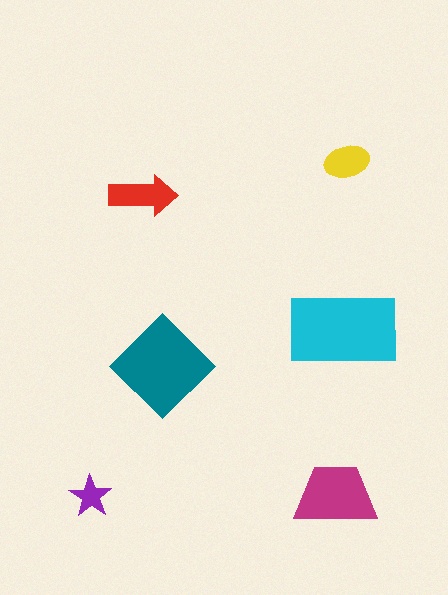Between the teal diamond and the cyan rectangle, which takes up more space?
The cyan rectangle.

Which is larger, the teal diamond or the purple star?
The teal diamond.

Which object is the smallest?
The purple star.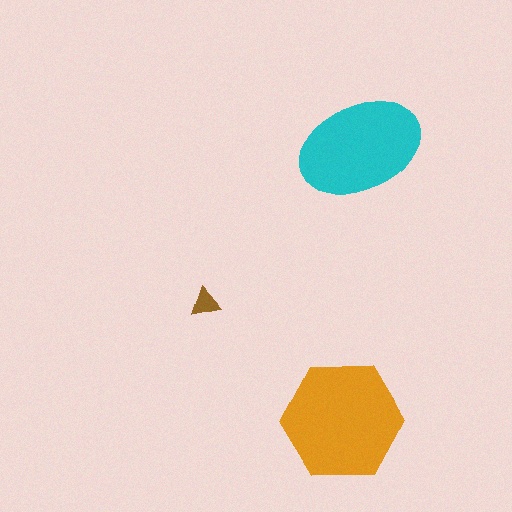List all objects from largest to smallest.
The orange hexagon, the cyan ellipse, the brown triangle.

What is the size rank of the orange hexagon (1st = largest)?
1st.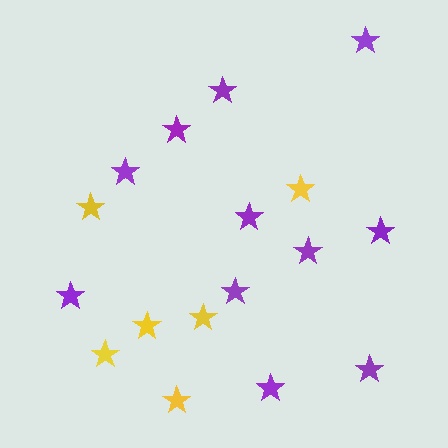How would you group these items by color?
There are 2 groups: one group of yellow stars (6) and one group of purple stars (11).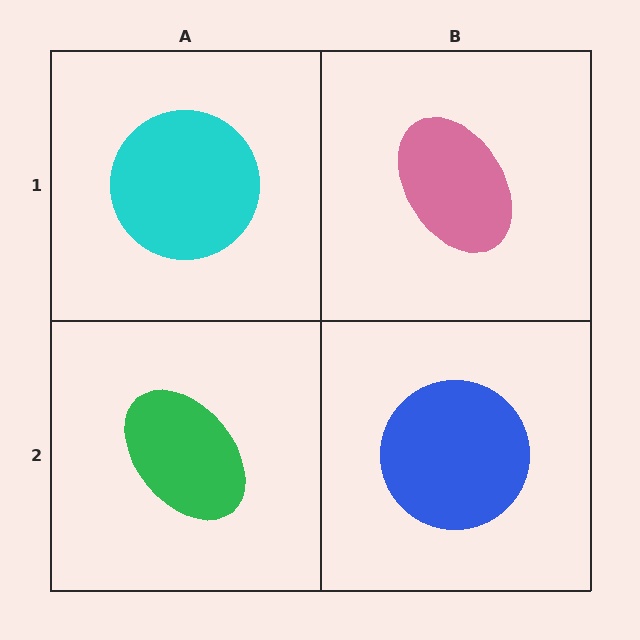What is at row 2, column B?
A blue circle.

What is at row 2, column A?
A green ellipse.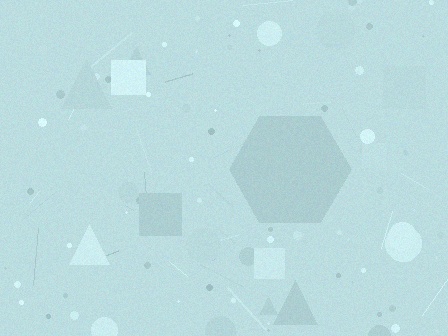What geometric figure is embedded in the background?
A hexagon is embedded in the background.